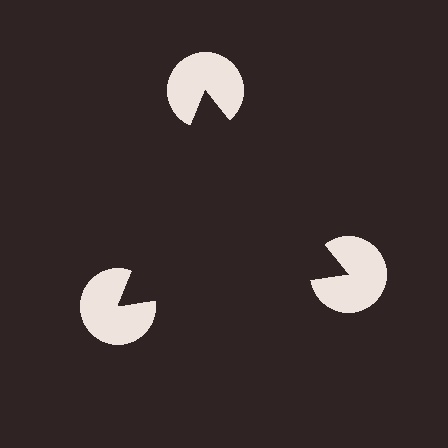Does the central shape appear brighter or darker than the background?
It typically appears slightly darker than the background, even though no actual brightness change is drawn.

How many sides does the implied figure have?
3 sides.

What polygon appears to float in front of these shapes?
An illusory triangle — its edges are inferred from the aligned wedge cuts in the pac-man discs, not physically drawn.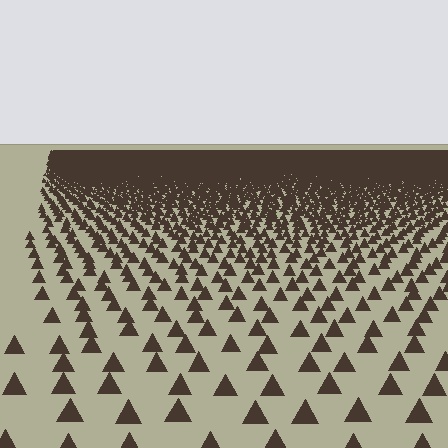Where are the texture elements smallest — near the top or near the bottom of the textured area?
Near the top.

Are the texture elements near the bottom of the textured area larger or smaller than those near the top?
Larger. Near the bottom, elements are closer to the viewer and appear at a bigger on-screen size.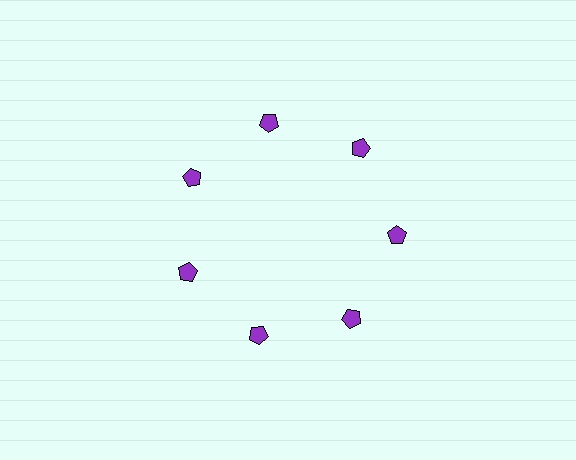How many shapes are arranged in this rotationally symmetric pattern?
There are 7 shapes, arranged in 7 groups of 1.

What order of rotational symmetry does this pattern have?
This pattern has 7-fold rotational symmetry.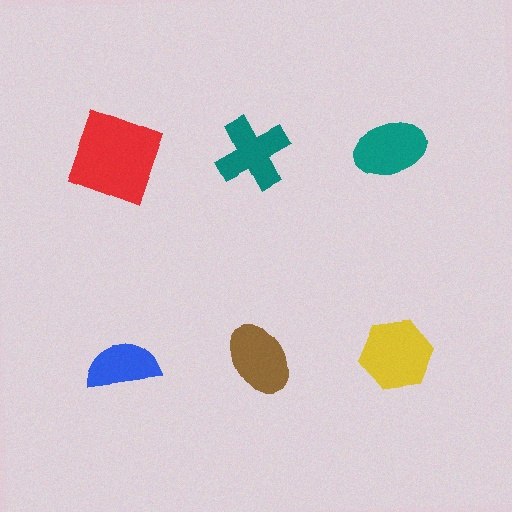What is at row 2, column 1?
A blue semicircle.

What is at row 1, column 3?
A teal ellipse.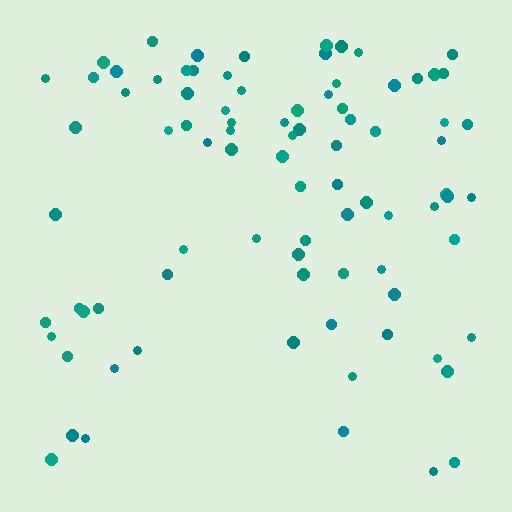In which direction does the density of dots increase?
From bottom to top, with the top side densest.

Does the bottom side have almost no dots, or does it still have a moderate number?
Still a moderate number, just noticeably fewer than the top.